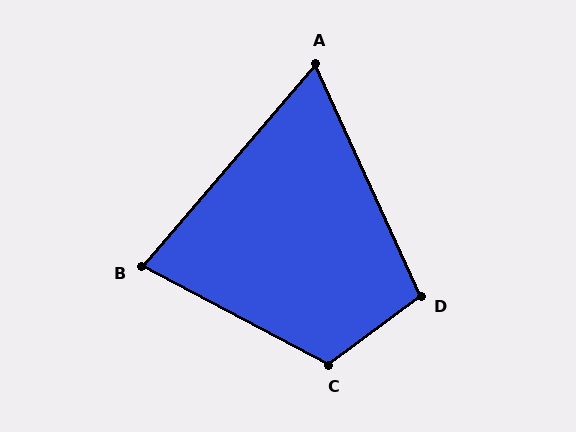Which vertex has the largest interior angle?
C, at approximately 115 degrees.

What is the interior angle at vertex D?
Approximately 103 degrees (obtuse).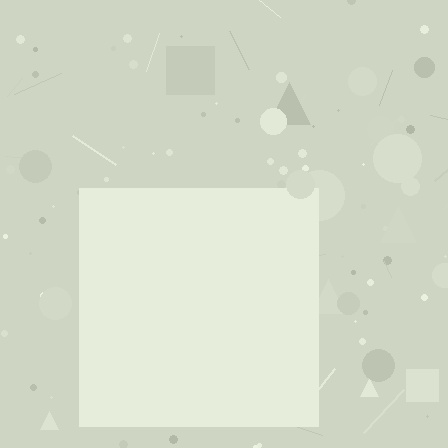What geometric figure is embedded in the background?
A square is embedded in the background.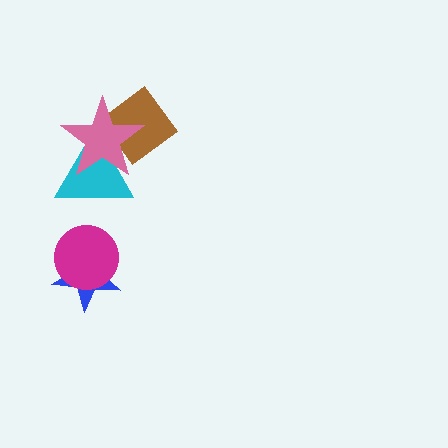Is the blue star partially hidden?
Yes, it is partially covered by another shape.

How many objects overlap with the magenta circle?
1 object overlaps with the magenta circle.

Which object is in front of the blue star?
The magenta circle is in front of the blue star.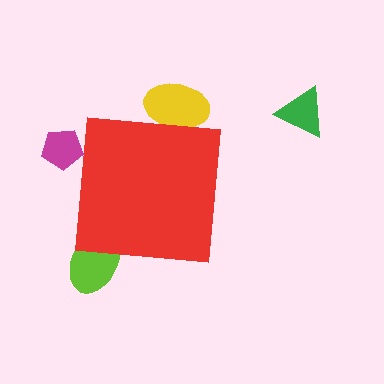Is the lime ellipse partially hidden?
Yes, the lime ellipse is partially hidden behind the red square.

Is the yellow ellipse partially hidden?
Yes, the yellow ellipse is partially hidden behind the red square.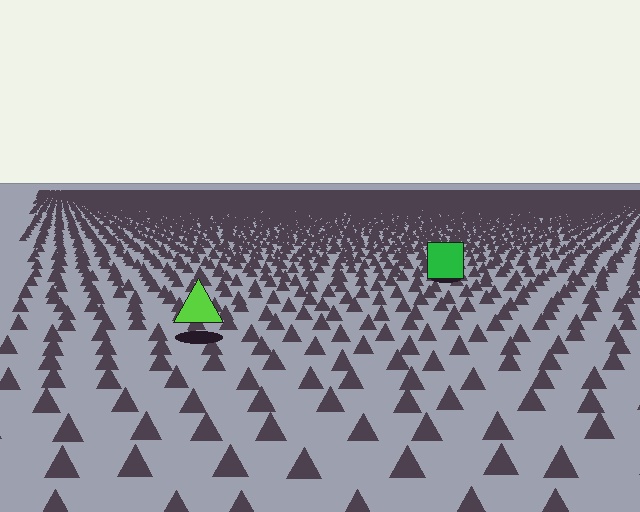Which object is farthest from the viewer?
The green square is farthest from the viewer. It appears smaller and the ground texture around it is denser.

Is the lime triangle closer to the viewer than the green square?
Yes. The lime triangle is closer — you can tell from the texture gradient: the ground texture is coarser near it.